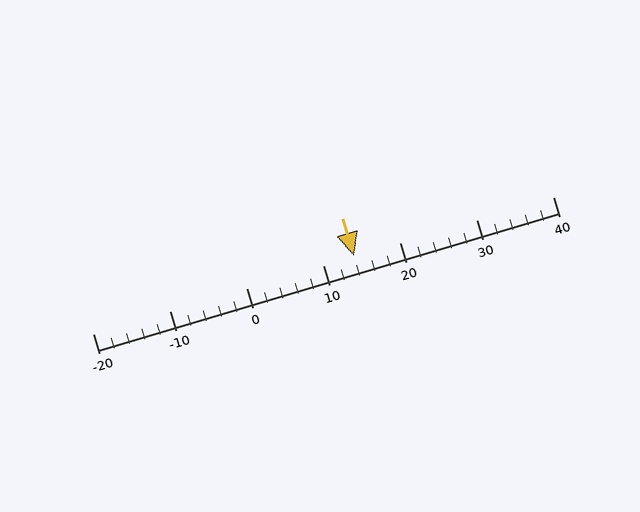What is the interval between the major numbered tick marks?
The major tick marks are spaced 10 units apart.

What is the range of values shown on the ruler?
The ruler shows values from -20 to 40.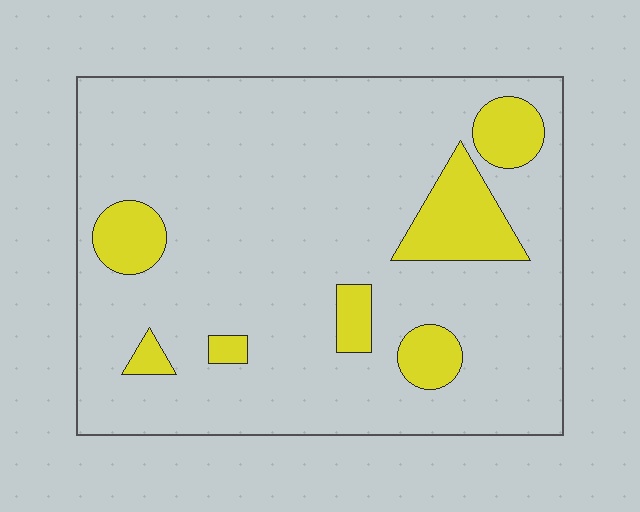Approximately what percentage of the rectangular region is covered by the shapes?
Approximately 15%.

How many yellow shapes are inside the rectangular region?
7.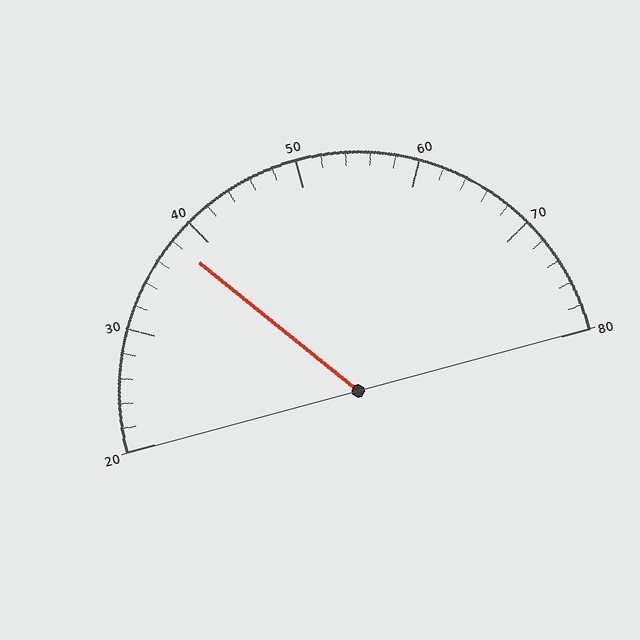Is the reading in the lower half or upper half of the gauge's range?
The reading is in the lower half of the range (20 to 80).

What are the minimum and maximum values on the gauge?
The gauge ranges from 20 to 80.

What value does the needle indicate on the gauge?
The needle indicates approximately 38.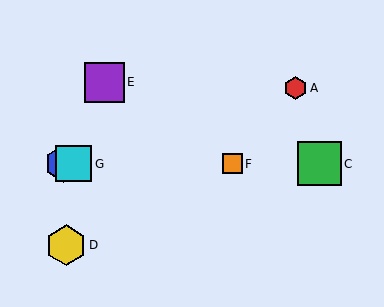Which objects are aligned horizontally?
Objects B, C, F, G are aligned horizontally.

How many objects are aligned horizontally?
4 objects (B, C, F, G) are aligned horizontally.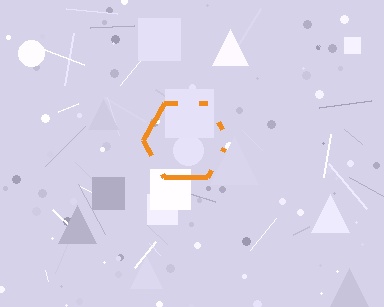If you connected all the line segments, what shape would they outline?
They would outline a hexagon.